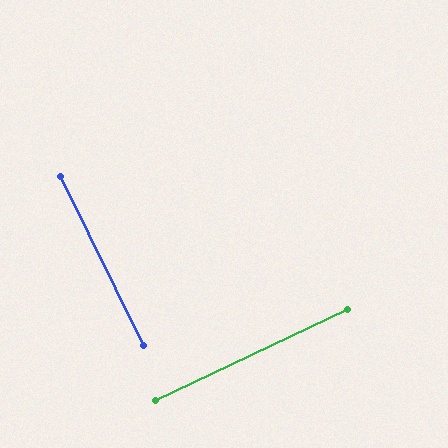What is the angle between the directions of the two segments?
Approximately 89 degrees.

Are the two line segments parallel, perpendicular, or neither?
Perpendicular — they meet at approximately 89°.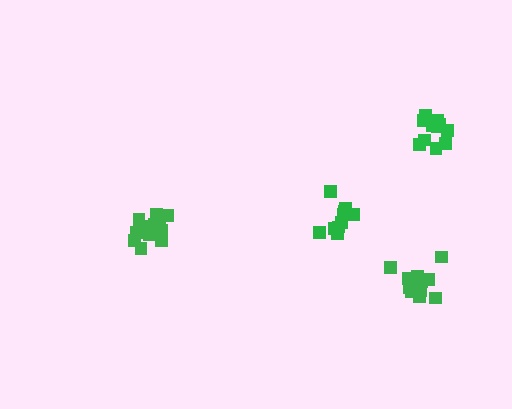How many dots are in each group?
Group 1: 10 dots, Group 2: 12 dots, Group 3: 13 dots, Group 4: 14 dots (49 total).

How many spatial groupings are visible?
There are 4 spatial groupings.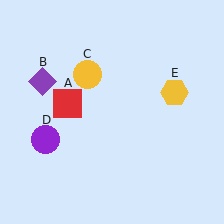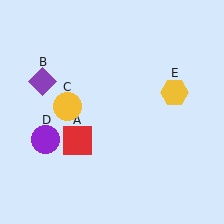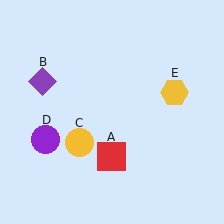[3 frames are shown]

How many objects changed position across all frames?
2 objects changed position: red square (object A), yellow circle (object C).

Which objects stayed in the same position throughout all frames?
Purple diamond (object B) and purple circle (object D) and yellow hexagon (object E) remained stationary.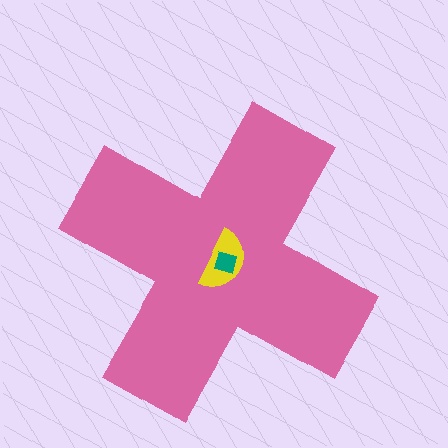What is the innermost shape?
The teal square.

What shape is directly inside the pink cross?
The yellow semicircle.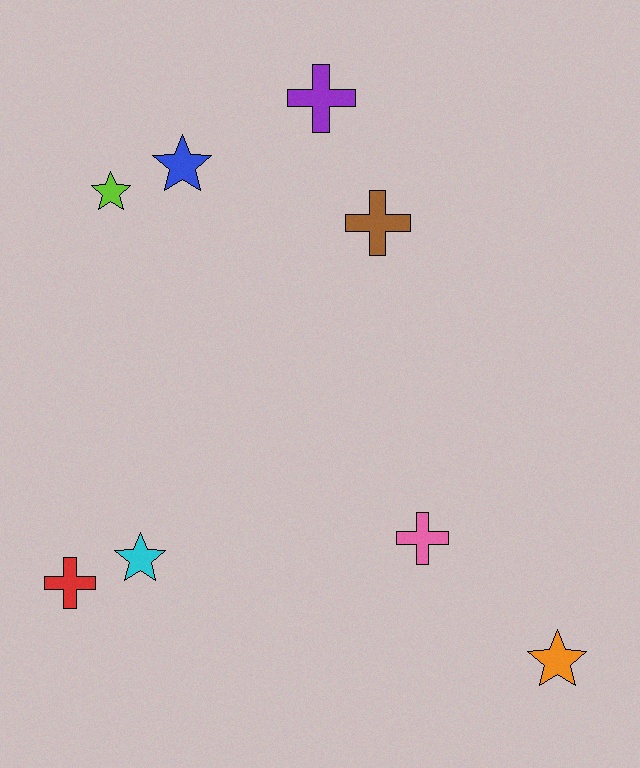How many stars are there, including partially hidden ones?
There are 4 stars.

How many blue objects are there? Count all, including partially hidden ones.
There is 1 blue object.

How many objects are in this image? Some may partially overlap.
There are 8 objects.